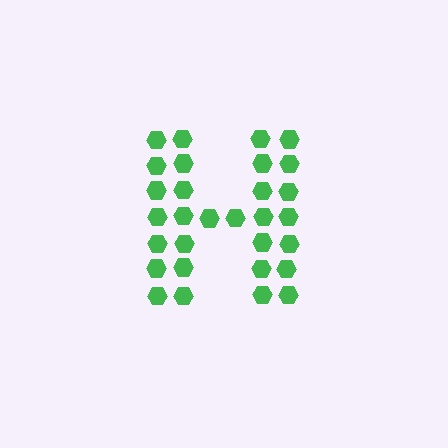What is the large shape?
The large shape is the letter H.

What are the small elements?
The small elements are hexagons.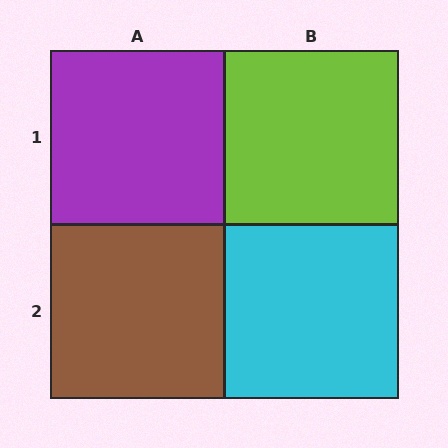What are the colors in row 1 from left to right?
Purple, lime.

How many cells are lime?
1 cell is lime.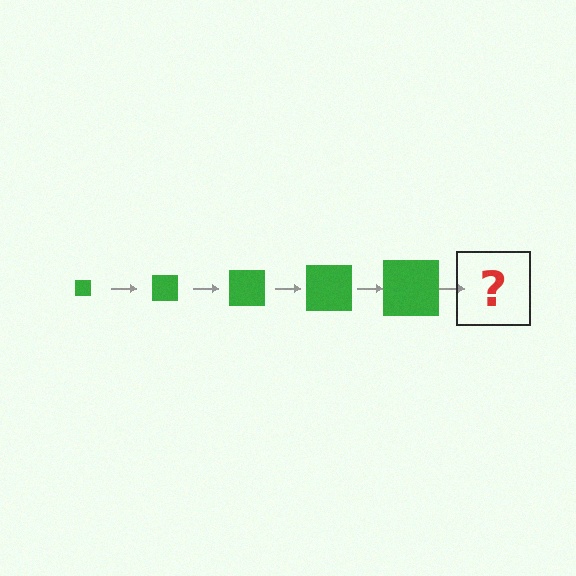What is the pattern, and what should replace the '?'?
The pattern is that the square gets progressively larger each step. The '?' should be a green square, larger than the previous one.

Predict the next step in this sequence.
The next step is a green square, larger than the previous one.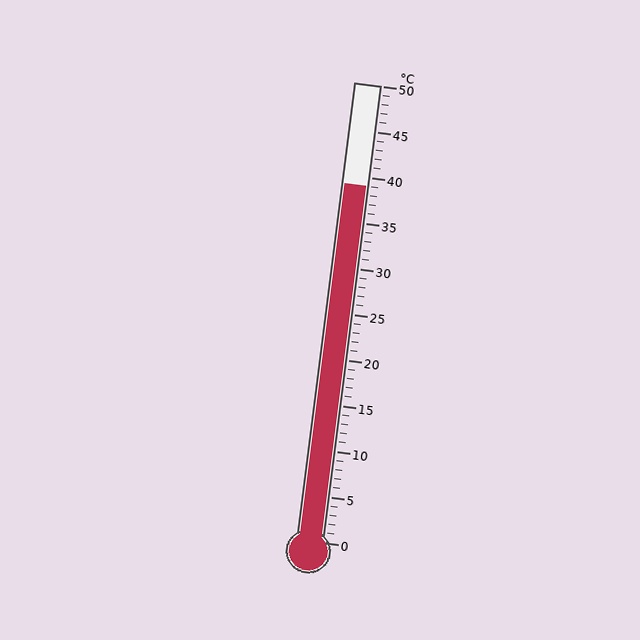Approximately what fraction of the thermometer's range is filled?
The thermometer is filled to approximately 80% of its range.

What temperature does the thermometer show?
The thermometer shows approximately 39°C.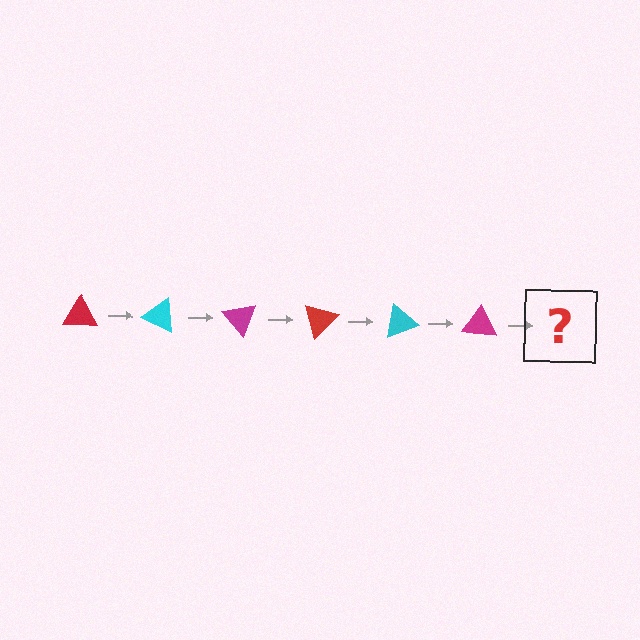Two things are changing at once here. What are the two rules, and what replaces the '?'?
The two rules are that it rotates 25 degrees each step and the color cycles through red, cyan, and magenta. The '?' should be a red triangle, rotated 150 degrees from the start.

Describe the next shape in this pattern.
It should be a red triangle, rotated 150 degrees from the start.